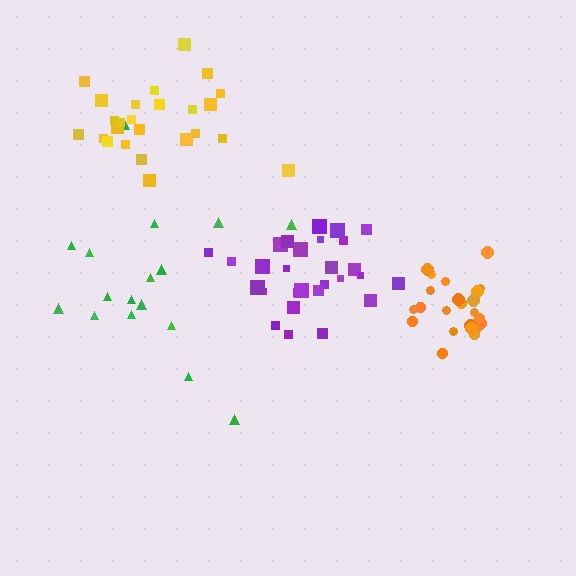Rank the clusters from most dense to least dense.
orange, yellow, purple, green.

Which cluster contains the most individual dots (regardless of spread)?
Purple (28).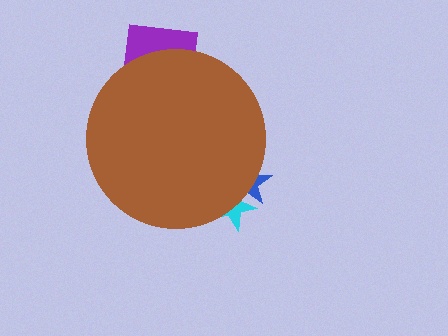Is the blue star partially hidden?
Yes, the blue star is partially hidden behind the brown circle.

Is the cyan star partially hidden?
Yes, the cyan star is partially hidden behind the brown circle.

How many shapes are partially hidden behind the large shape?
3 shapes are partially hidden.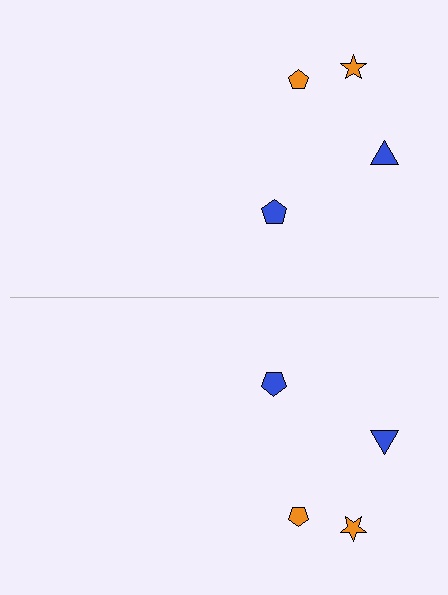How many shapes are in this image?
There are 8 shapes in this image.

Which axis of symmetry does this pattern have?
The pattern has a horizontal axis of symmetry running through the center of the image.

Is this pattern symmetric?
Yes, this pattern has bilateral (reflection) symmetry.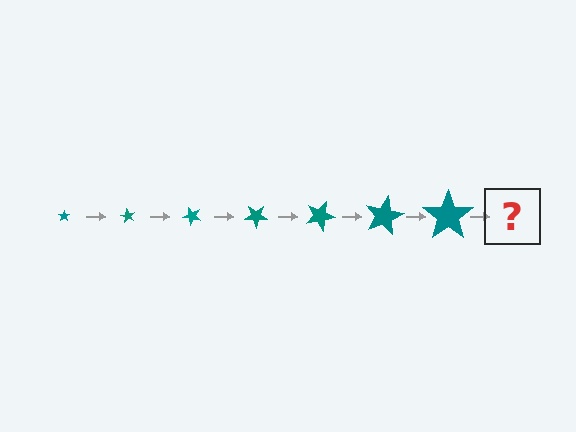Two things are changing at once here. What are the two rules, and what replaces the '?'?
The two rules are that the star grows larger each step and it rotates 60 degrees each step. The '?' should be a star, larger than the previous one and rotated 420 degrees from the start.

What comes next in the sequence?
The next element should be a star, larger than the previous one and rotated 420 degrees from the start.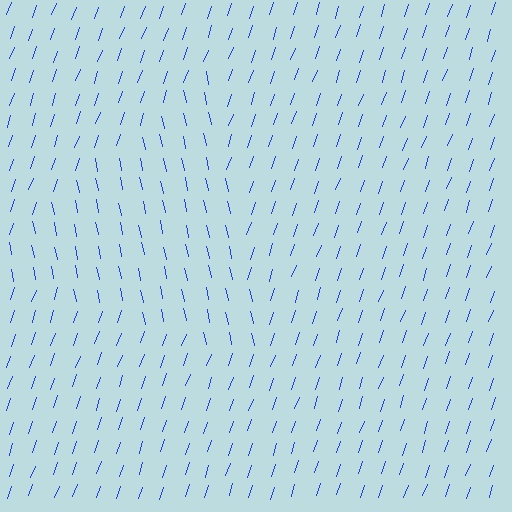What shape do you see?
I see a triangle.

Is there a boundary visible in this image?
Yes, there is a texture boundary formed by a change in line orientation.